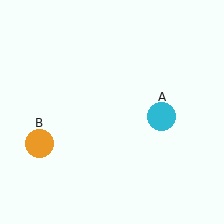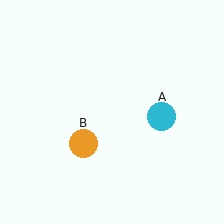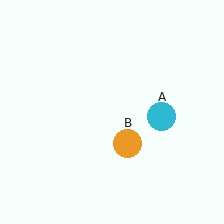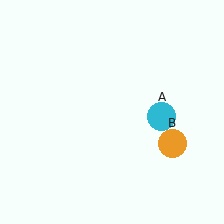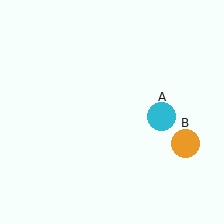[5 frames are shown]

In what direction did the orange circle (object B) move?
The orange circle (object B) moved right.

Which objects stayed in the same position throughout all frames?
Cyan circle (object A) remained stationary.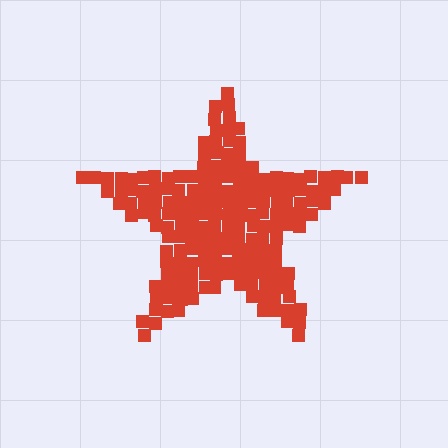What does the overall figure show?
The overall figure shows a star.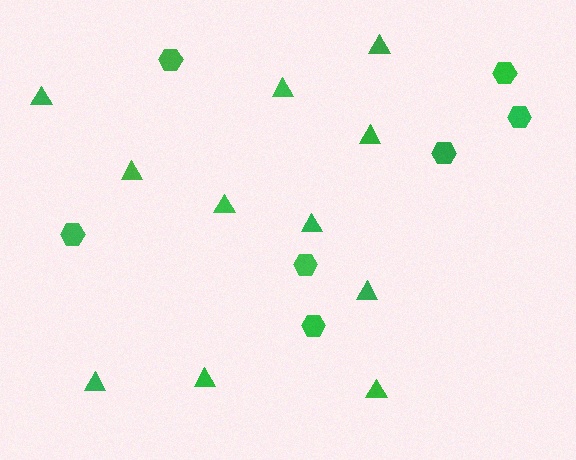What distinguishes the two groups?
There are 2 groups: one group of triangles (11) and one group of hexagons (7).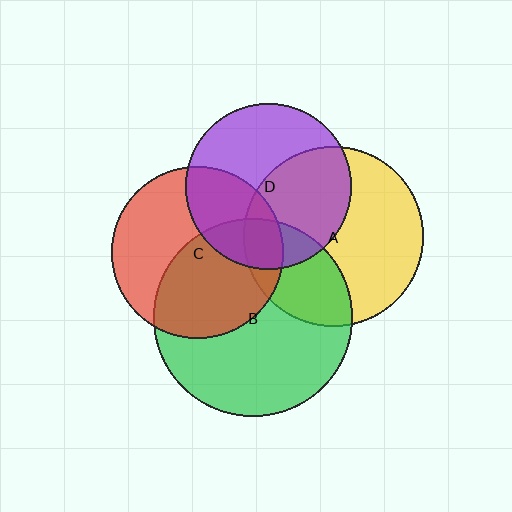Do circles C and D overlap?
Yes.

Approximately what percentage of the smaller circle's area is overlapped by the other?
Approximately 35%.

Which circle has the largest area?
Circle B (green).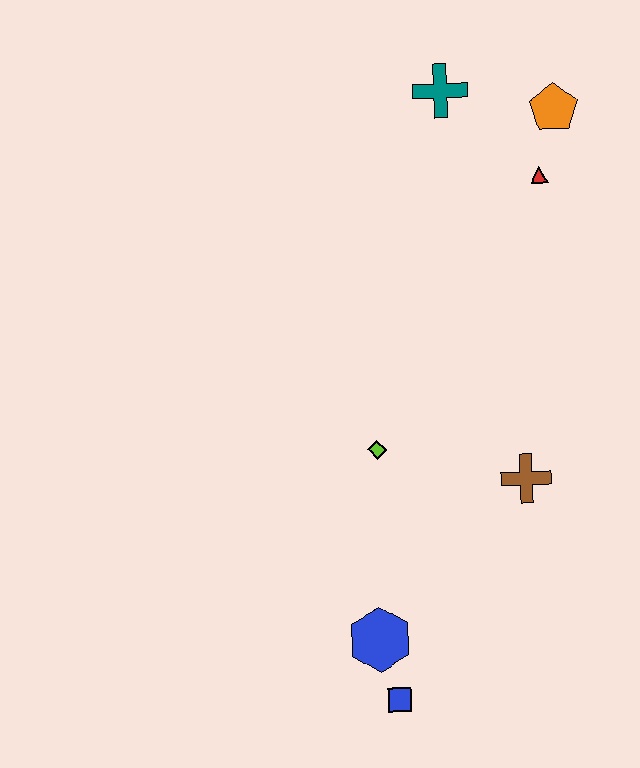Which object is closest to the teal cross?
The orange pentagon is closest to the teal cross.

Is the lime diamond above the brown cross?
Yes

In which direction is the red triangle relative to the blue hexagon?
The red triangle is above the blue hexagon.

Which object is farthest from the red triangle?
The blue square is farthest from the red triangle.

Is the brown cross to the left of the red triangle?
Yes